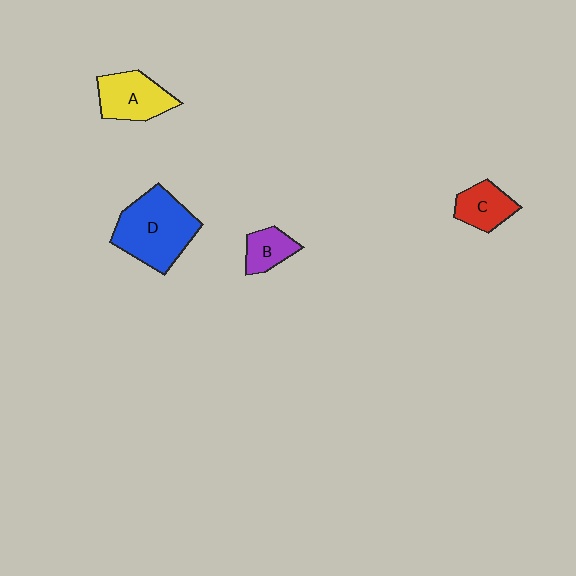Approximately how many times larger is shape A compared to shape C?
Approximately 1.4 times.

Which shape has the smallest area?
Shape B (purple).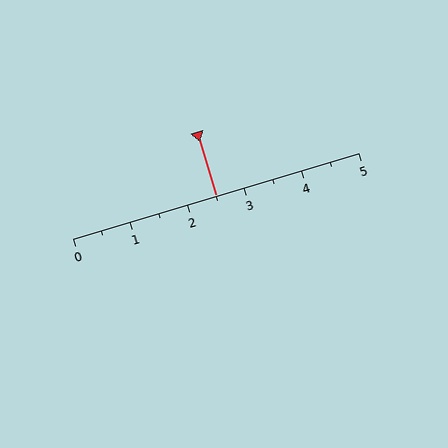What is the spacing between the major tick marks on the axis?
The major ticks are spaced 1 apart.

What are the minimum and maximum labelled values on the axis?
The axis runs from 0 to 5.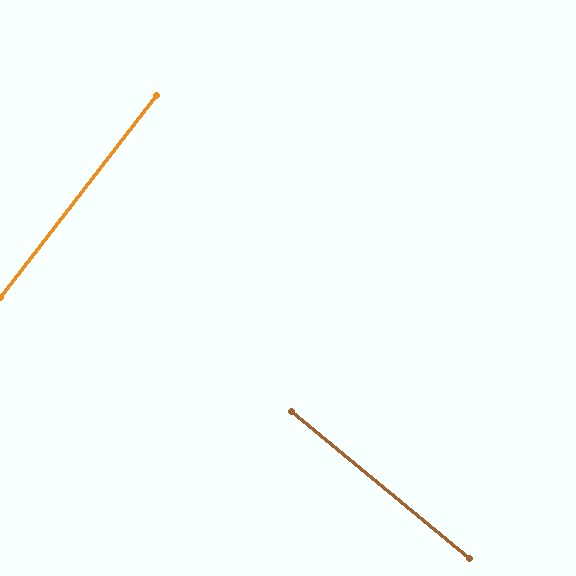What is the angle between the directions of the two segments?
Approximately 88 degrees.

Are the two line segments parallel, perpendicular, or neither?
Perpendicular — they meet at approximately 88°.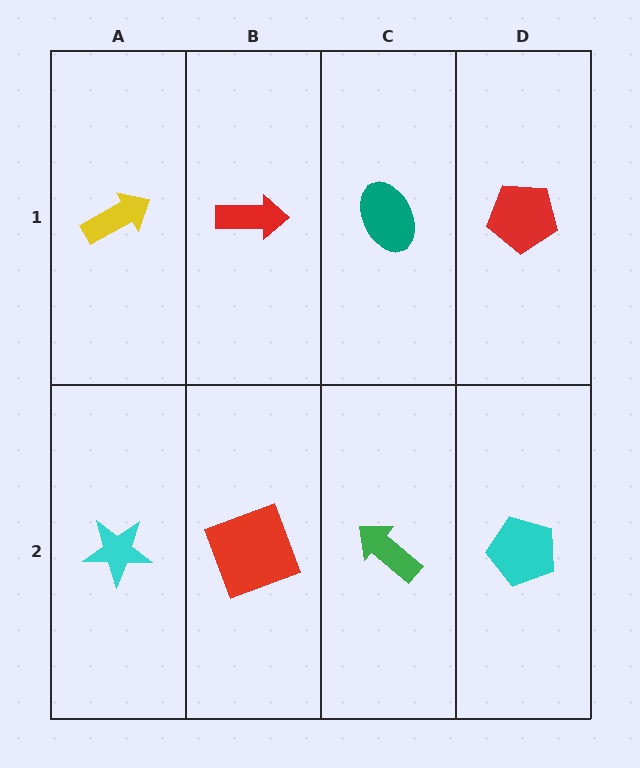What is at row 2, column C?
A green arrow.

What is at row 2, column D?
A cyan pentagon.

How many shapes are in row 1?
4 shapes.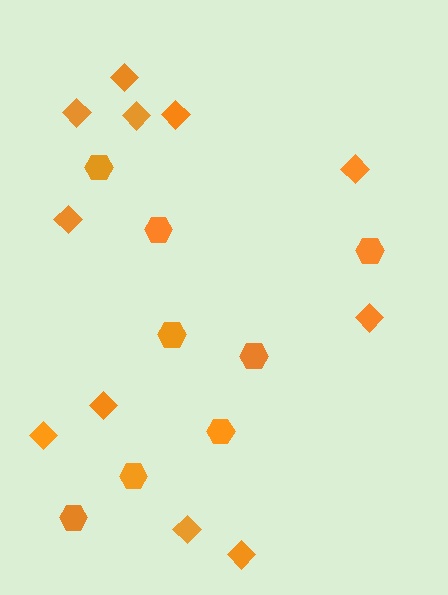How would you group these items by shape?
There are 2 groups: one group of hexagons (8) and one group of diamonds (11).